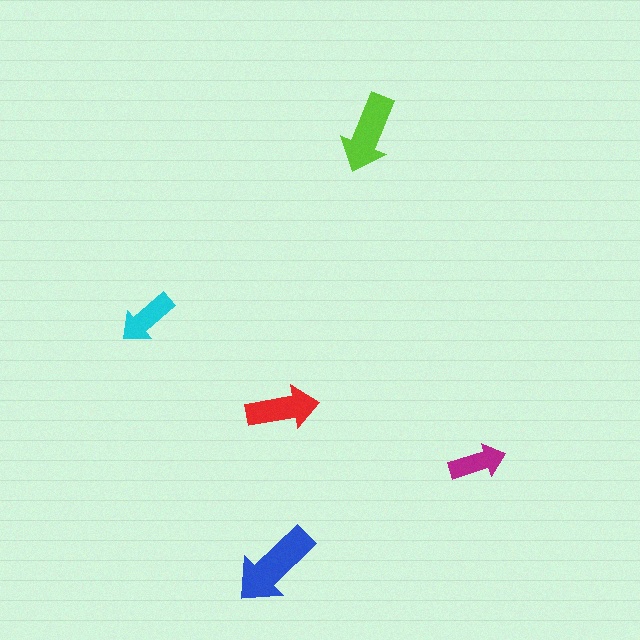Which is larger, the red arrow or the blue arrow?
The blue one.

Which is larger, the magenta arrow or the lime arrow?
The lime one.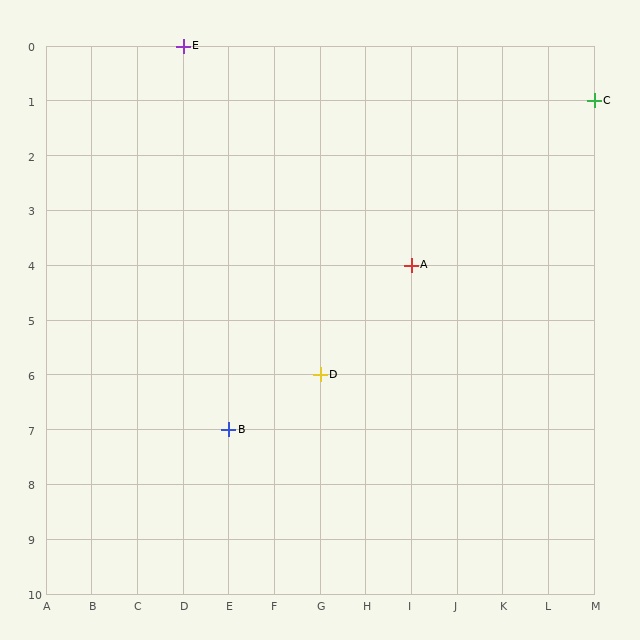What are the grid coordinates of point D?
Point D is at grid coordinates (G, 6).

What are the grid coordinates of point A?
Point A is at grid coordinates (I, 4).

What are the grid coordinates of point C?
Point C is at grid coordinates (M, 1).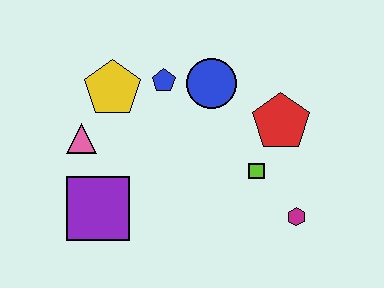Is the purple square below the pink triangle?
Yes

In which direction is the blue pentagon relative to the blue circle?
The blue pentagon is to the left of the blue circle.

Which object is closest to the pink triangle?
The yellow pentagon is closest to the pink triangle.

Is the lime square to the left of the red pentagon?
Yes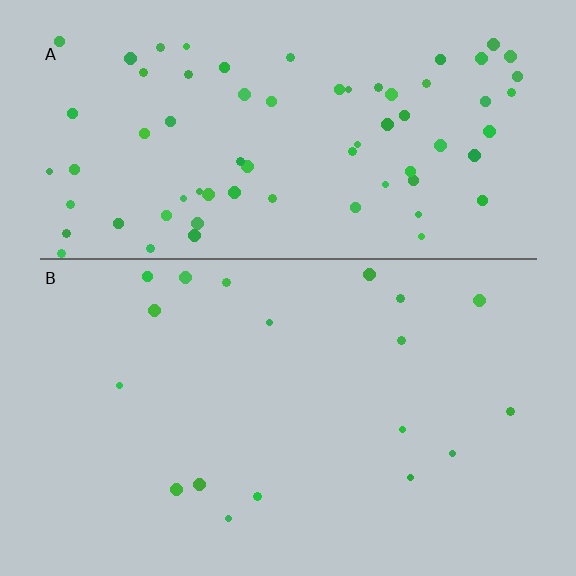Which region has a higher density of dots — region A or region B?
A (the top).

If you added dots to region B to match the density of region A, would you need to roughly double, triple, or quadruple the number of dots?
Approximately quadruple.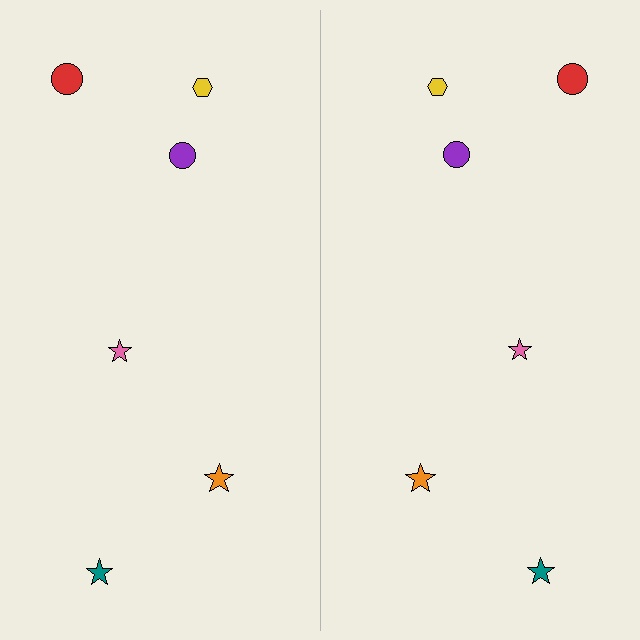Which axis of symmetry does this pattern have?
The pattern has a vertical axis of symmetry running through the center of the image.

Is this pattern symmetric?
Yes, this pattern has bilateral (reflection) symmetry.